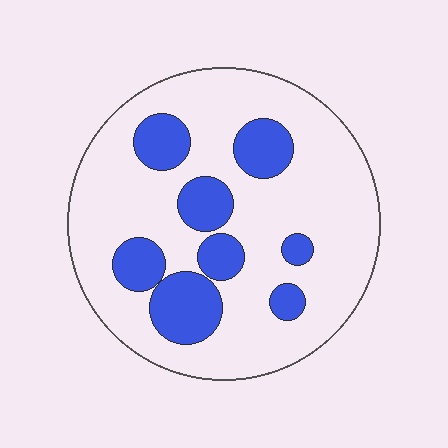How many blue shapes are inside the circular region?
8.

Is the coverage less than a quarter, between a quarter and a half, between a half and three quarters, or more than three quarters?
Less than a quarter.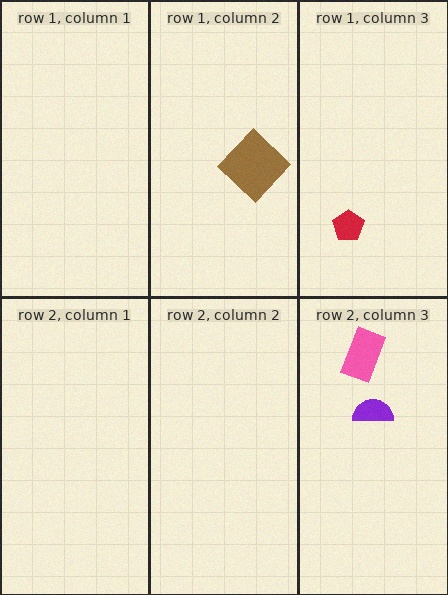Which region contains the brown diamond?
The row 1, column 2 region.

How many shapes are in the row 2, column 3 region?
2.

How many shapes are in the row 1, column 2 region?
1.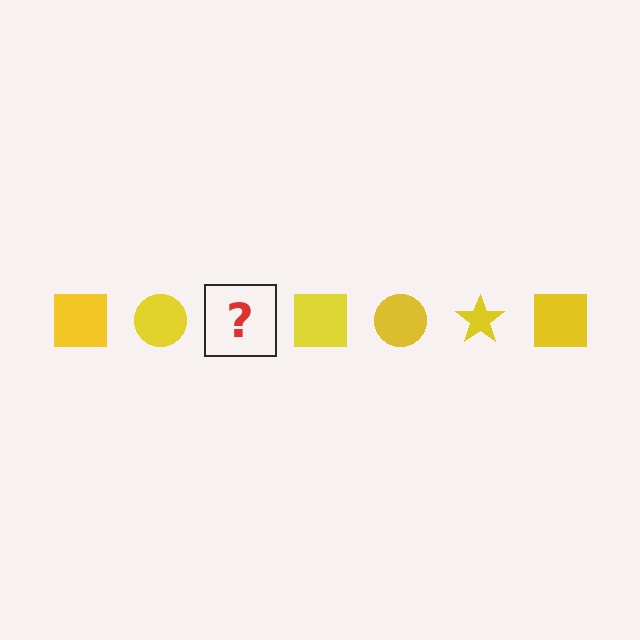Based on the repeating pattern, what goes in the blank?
The blank should be a yellow star.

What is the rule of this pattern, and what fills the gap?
The rule is that the pattern cycles through square, circle, star shapes in yellow. The gap should be filled with a yellow star.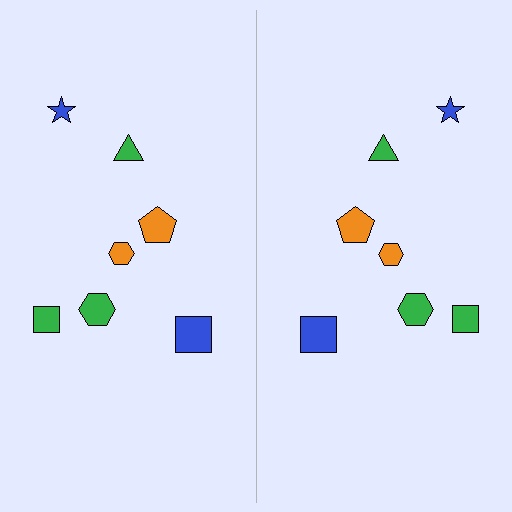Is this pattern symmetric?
Yes, this pattern has bilateral (reflection) symmetry.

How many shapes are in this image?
There are 14 shapes in this image.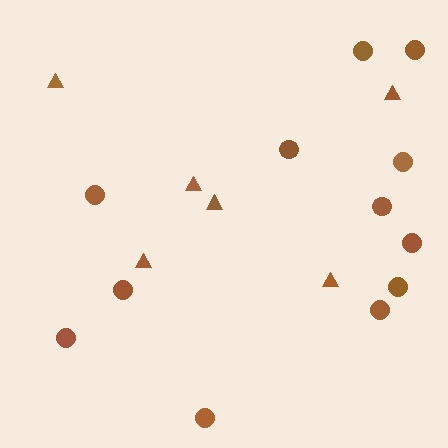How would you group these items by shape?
There are 2 groups: one group of triangles (6) and one group of circles (12).